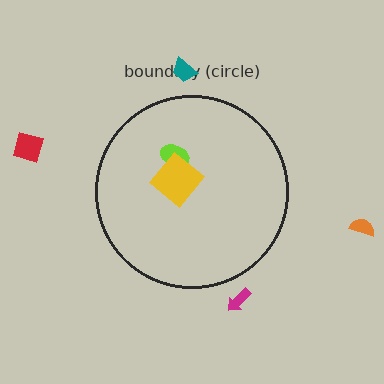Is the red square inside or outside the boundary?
Outside.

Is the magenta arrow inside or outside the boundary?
Outside.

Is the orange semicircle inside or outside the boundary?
Outside.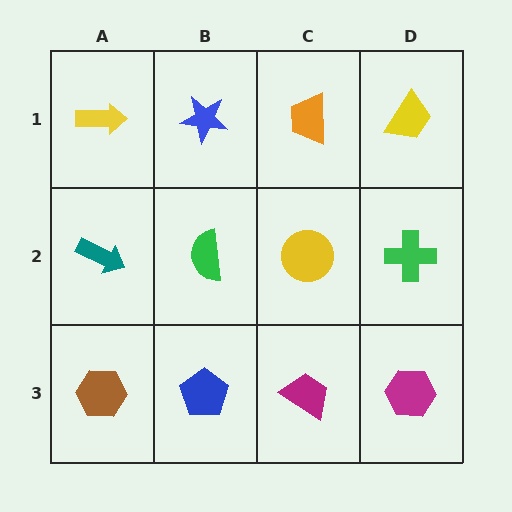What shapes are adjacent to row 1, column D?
A green cross (row 2, column D), an orange trapezoid (row 1, column C).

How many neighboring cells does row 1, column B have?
3.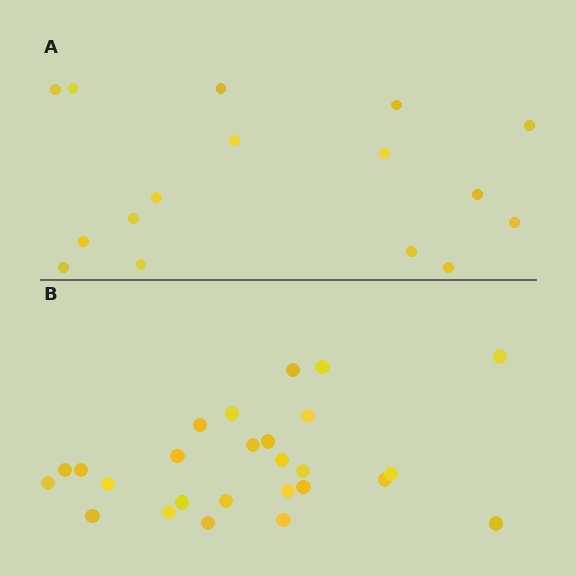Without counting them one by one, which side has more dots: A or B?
Region B (the bottom region) has more dots.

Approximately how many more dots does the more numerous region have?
Region B has roughly 10 or so more dots than region A.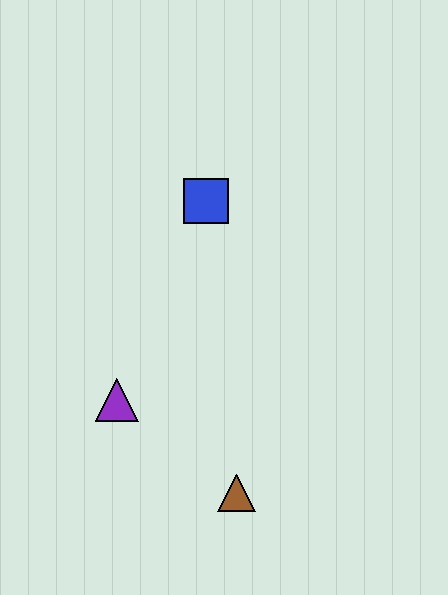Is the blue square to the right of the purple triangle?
Yes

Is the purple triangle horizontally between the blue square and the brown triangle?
No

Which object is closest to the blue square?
The purple triangle is closest to the blue square.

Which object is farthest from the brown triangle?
The blue square is farthest from the brown triangle.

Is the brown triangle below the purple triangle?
Yes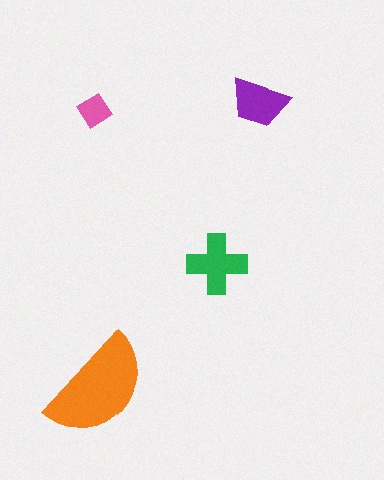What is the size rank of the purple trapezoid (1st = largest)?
3rd.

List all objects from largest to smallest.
The orange semicircle, the green cross, the purple trapezoid, the pink diamond.